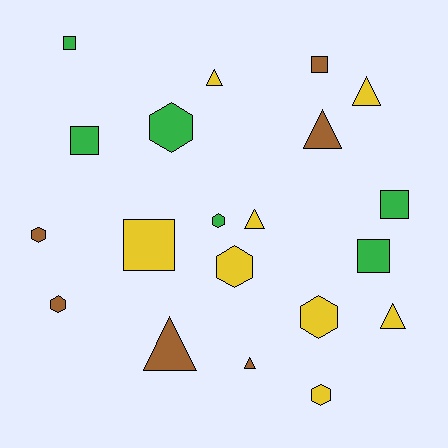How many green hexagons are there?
There are 2 green hexagons.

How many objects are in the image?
There are 20 objects.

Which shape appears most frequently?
Triangle, with 7 objects.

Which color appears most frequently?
Yellow, with 8 objects.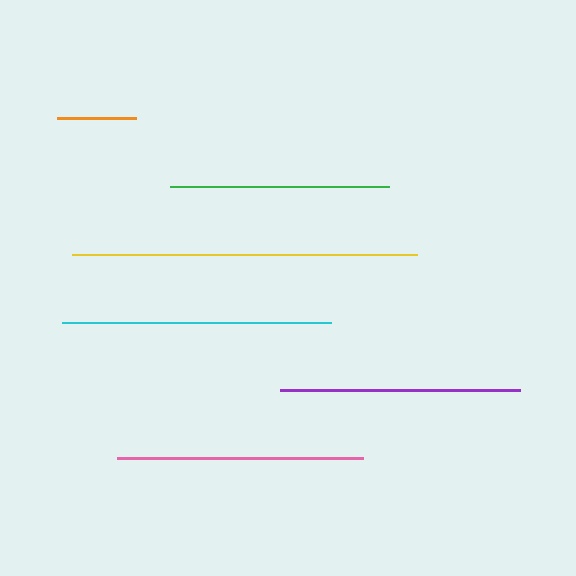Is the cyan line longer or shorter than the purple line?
The cyan line is longer than the purple line.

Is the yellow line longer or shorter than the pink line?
The yellow line is longer than the pink line.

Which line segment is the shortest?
The orange line is the shortest at approximately 79 pixels.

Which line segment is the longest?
The yellow line is the longest at approximately 345 pixels.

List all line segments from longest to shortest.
From longest to shortest: yellow, cyan, pink, purple, green, orange.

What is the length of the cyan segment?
The cyan segment is approximately 269 pixels long.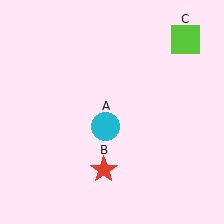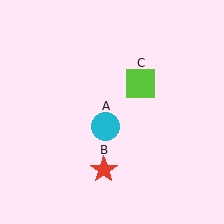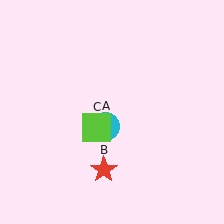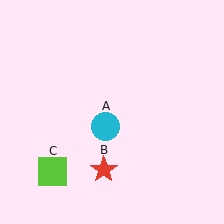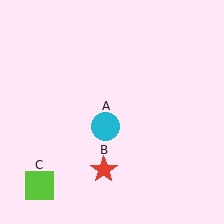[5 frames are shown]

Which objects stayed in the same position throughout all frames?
Cyan circle (object A) and red star (object B) remained stationary.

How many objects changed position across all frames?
1 object changed position: lime square (object C).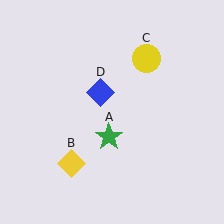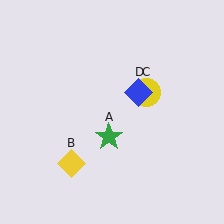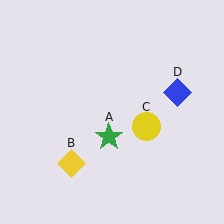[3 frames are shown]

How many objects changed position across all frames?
2 objects changed position: yellow circle (object C), blue diamond (object D).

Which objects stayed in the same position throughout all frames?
Green star (object A) and yellow diamond (object B) remained stationary.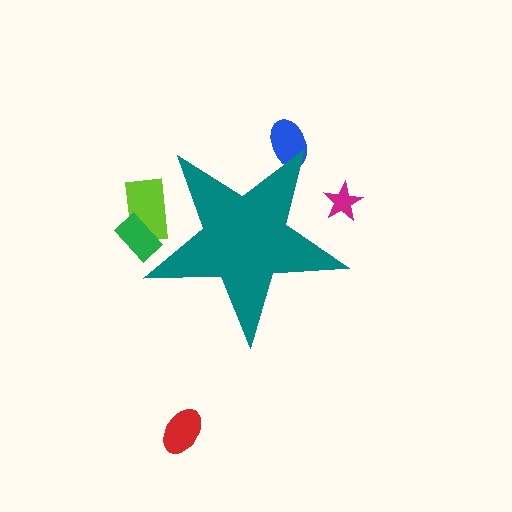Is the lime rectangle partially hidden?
Yes, the lime rectangle is partially hidden behind the teal star.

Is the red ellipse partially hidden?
No, the red ellipse is fully visible.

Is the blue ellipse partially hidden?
Yes, the blue ellipse is partially hidden behind the teal star.